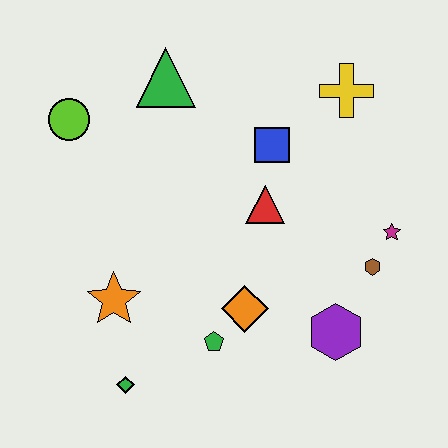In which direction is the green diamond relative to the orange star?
The green diamond is below the orange star.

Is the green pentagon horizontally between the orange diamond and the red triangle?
No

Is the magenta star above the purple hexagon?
Yes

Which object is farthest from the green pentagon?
The yellow cross is farthest from the green pentagon.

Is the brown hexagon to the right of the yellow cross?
Yes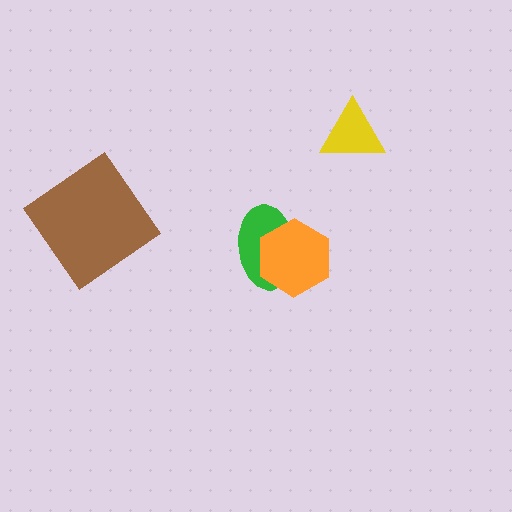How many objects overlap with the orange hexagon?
1 object overlaps with the orange hexagon.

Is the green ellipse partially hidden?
Yes, it is partially covered by another shape.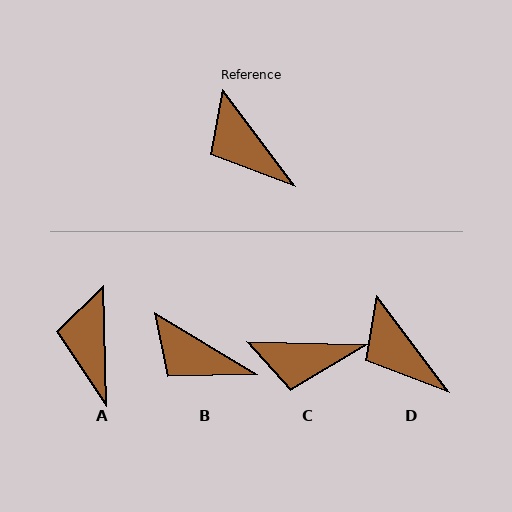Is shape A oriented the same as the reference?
No, it is off by about 36 degrees.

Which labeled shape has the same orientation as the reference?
D.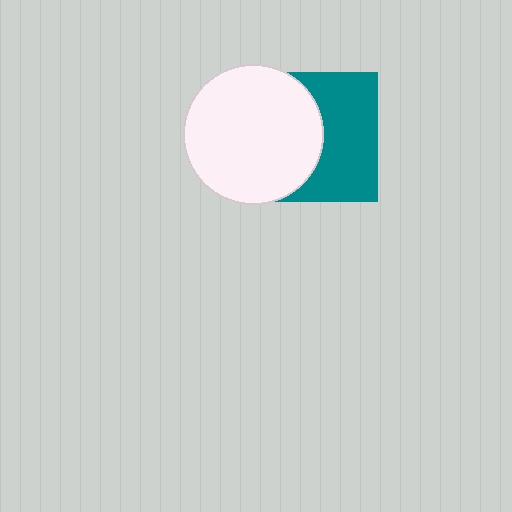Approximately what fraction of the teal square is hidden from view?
Roughly 49% of the teal square is hidden behind the white circle.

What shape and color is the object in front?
The object in front is a white circle.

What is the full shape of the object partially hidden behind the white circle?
The partially hidden object is a teal square.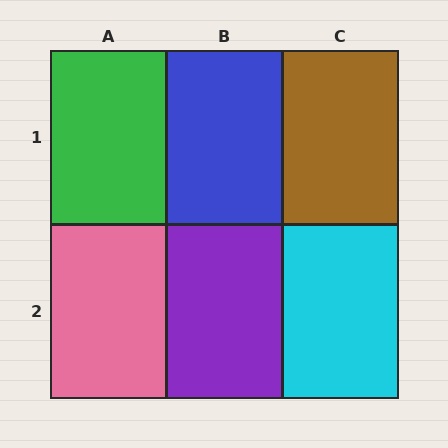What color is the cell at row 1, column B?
Blue.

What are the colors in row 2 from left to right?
Pink, purple, cyan.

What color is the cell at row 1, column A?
Green.